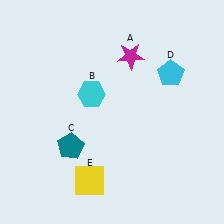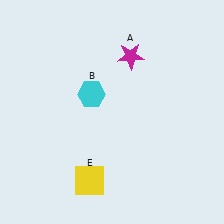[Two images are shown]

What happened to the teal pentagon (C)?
The teal pentagon (C) was removed in Image 2. It was in the bottom-left area of Image 1.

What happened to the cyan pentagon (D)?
The cyan pentagon (D) was removed in Image 2. It was in the top-right area of Image 1.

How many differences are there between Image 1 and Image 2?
There are 2 differences between the two images.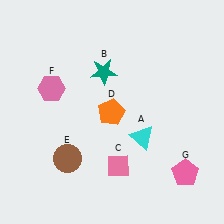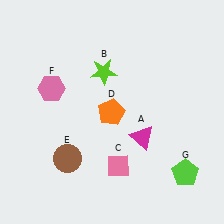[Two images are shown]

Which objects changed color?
A changed from cyan to magenta. B changed from teal to lime. G changed from pink to lime.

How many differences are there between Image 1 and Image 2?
There are 3 differences between the two images.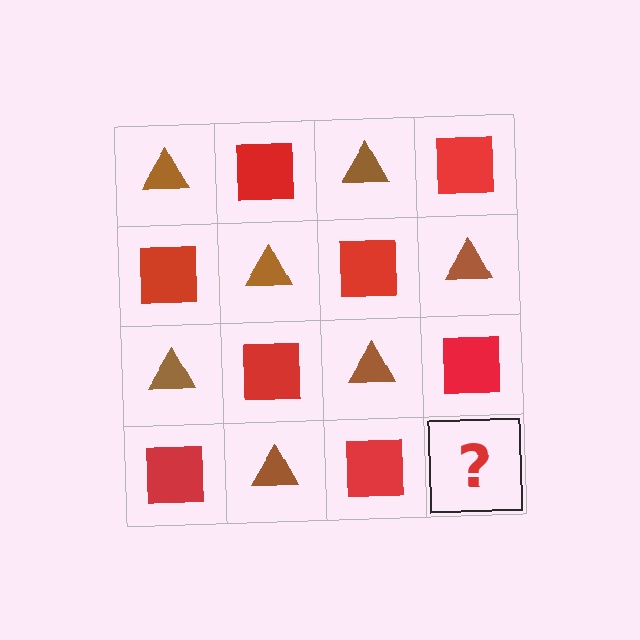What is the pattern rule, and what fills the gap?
The rule is that it alternates brown triangle and red square in a checkerboard pattern. The gap should be filled with a brown triangle.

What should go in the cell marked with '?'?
The missing cell should contain a brown triangle.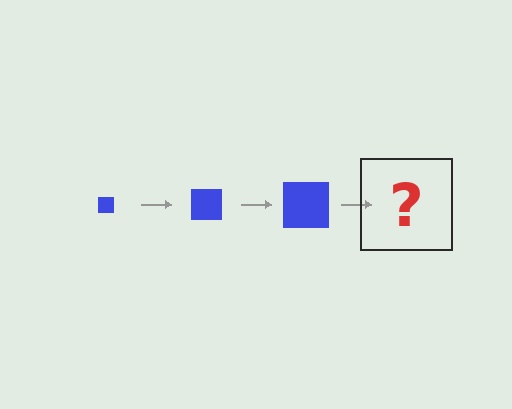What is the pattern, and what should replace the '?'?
The pattern is that the square gets progressively larger each step. The '?' should be a blue square, larger than the previous one.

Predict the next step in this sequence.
The next step is a blue square, larger than the previous one.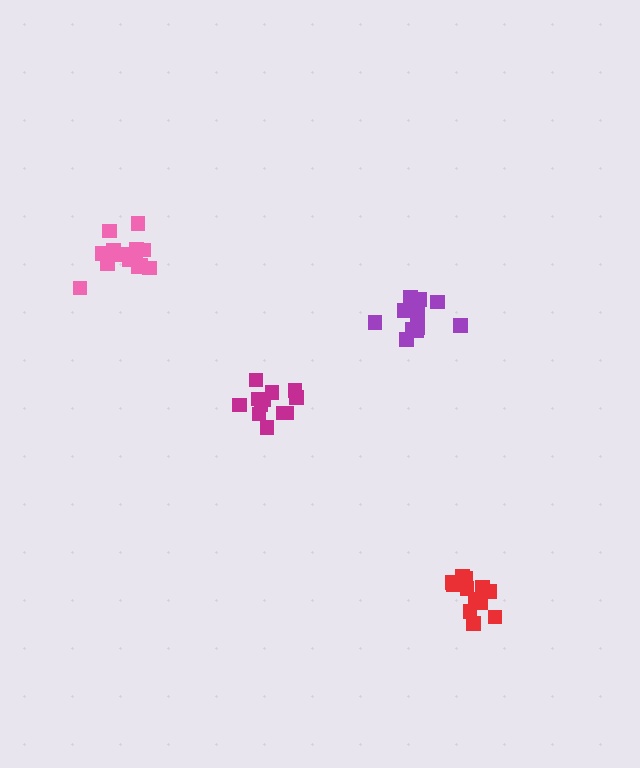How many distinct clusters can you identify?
There are 4 distinct clusters.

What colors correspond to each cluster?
The clusters are colored: red, magenta, purple, pink.